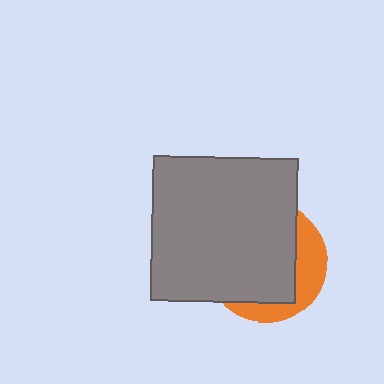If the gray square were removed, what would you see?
You would see the complete orange circle.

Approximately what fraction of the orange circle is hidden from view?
Roughly 70% of the orange circle is hidden behind the gray square.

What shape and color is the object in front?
The object in front is a gray square.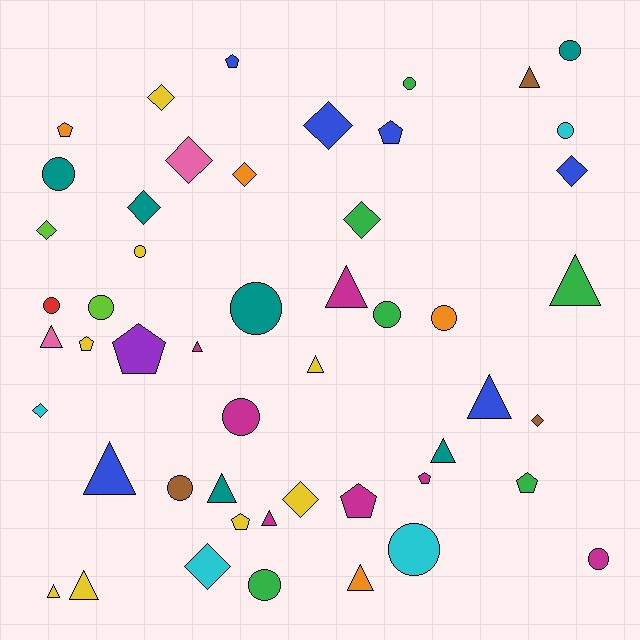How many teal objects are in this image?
There are 6 teal objects.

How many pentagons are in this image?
There are 9 pentagons.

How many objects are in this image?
There are 50 objects.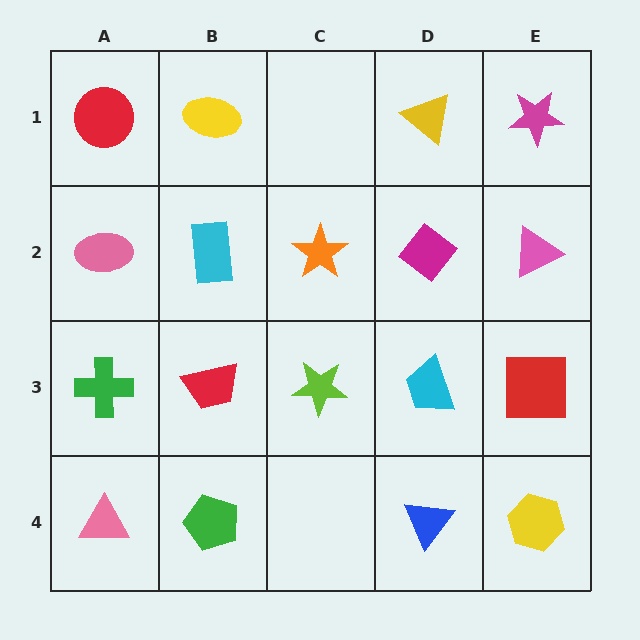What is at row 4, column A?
A pink triangle.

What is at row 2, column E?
A pink triangle.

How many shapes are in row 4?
4 shapes.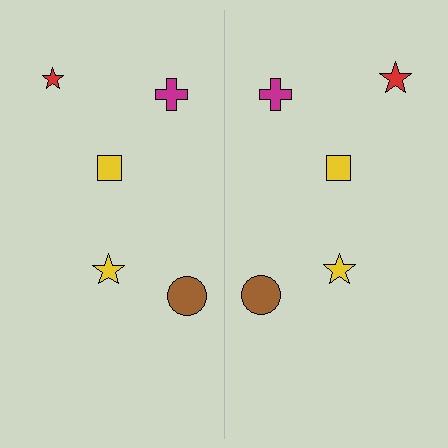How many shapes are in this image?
There are 10 shapes in this image.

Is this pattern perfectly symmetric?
No, the pattern is not perfectly symmetric. The red star on the right side has a different size than its mirror counterpart.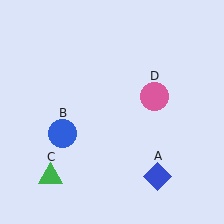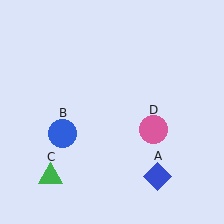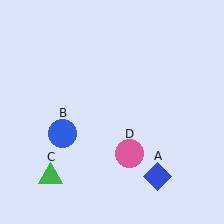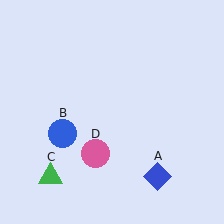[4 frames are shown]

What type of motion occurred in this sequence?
The pink circle (object D) rotated clockwise around the center of the scene.